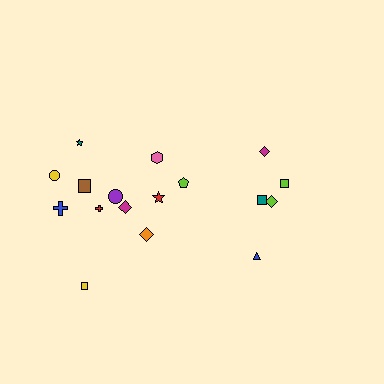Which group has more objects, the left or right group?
The left group.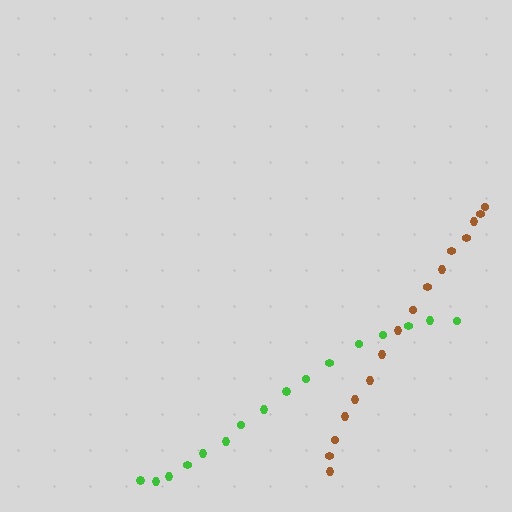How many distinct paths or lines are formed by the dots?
There are 2 distinct paths.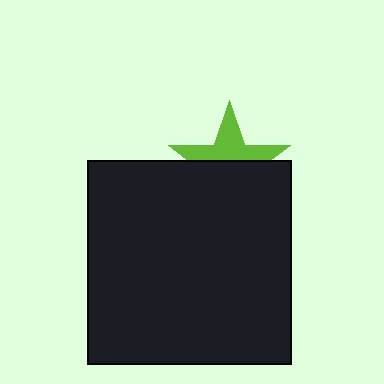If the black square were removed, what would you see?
You would see the complete lime star.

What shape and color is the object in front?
The object in front is a black square.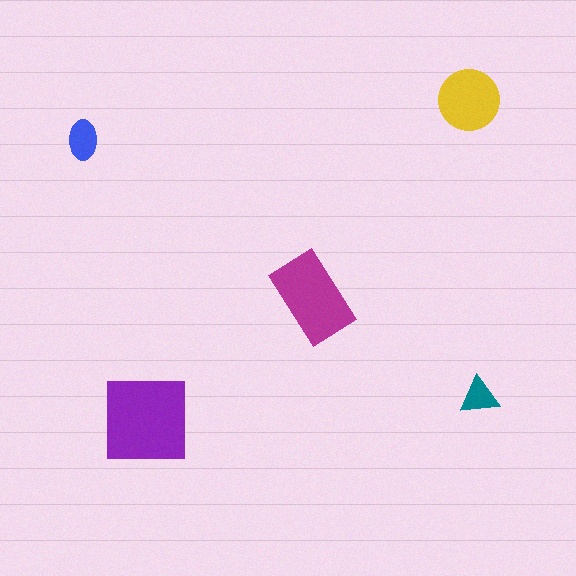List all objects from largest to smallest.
The purple square, the magenta rectangle, the yellow circle, the blue ellipse, the teal triangle.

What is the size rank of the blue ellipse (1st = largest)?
4th.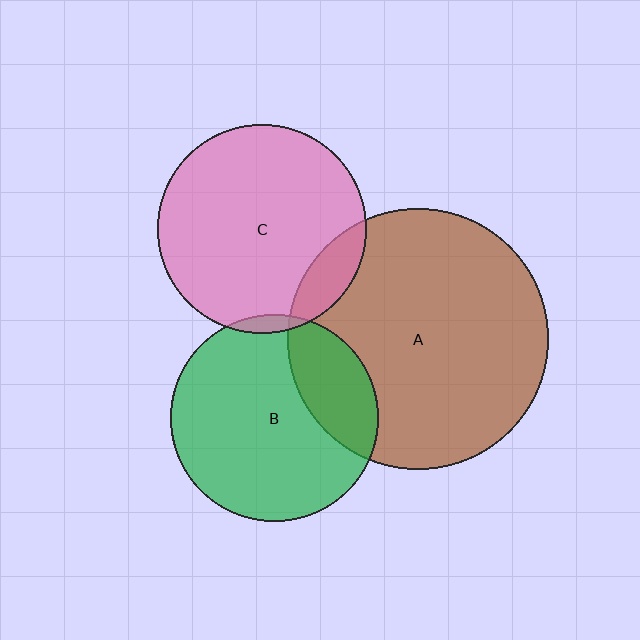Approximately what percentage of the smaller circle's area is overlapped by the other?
Approximately 10%.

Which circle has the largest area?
Circle A (brown).